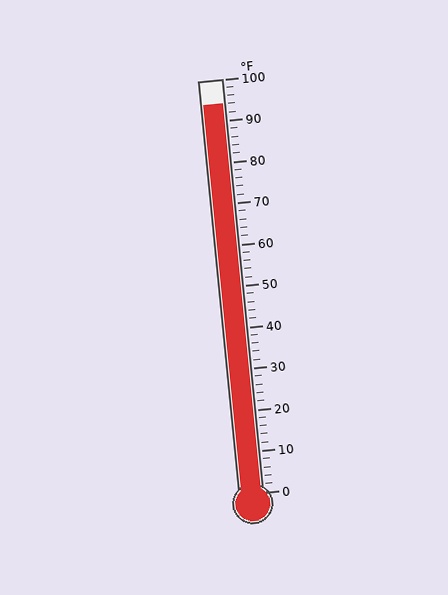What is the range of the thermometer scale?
The thermometer scale ranges from 0°F to 100°F.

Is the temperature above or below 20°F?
The temperature is above 20°F.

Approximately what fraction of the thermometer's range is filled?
The thermometer is filled to approximately 95% of its range.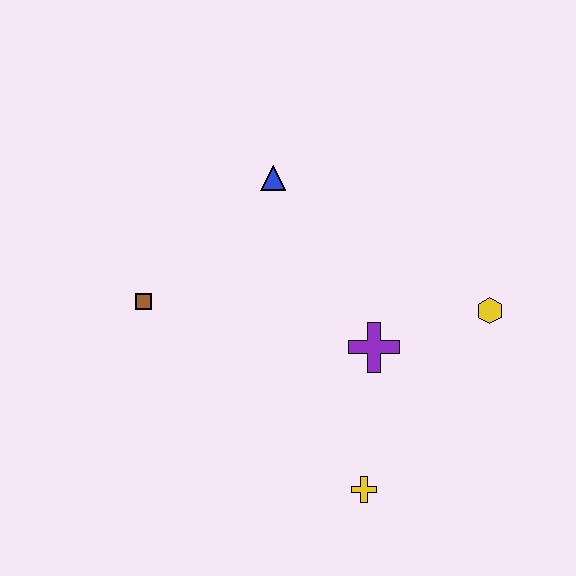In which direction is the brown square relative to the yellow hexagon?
The brown square is to the left of the yellow hexagon.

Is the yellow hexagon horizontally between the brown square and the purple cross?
No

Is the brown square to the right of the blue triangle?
No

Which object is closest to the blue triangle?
The brown square is closest to the blue triangle.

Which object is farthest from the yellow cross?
The blue triangle is farthest from the yellow cross.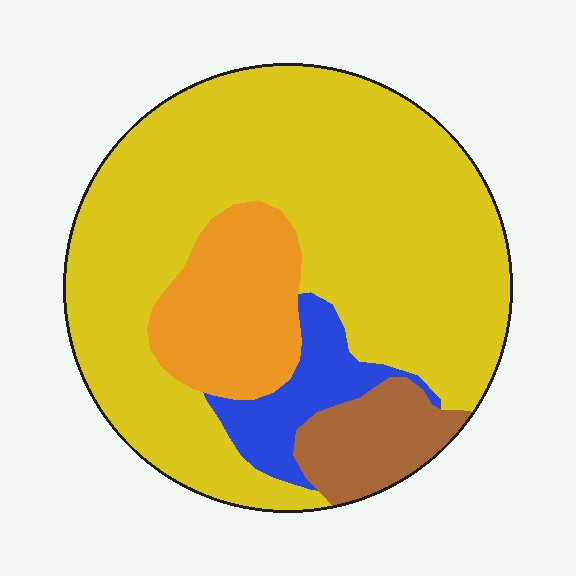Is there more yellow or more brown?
Yellow.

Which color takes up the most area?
Yellow, at roughly 70%.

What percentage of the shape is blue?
Blue covers about 10% of the shape.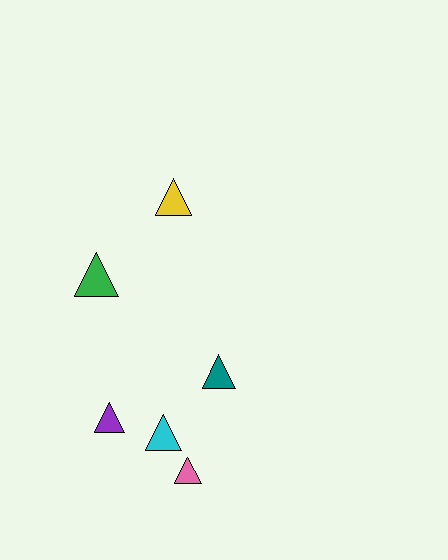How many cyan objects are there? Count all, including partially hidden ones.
There is 1 cyan object.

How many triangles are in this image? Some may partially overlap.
There are 6 triangles.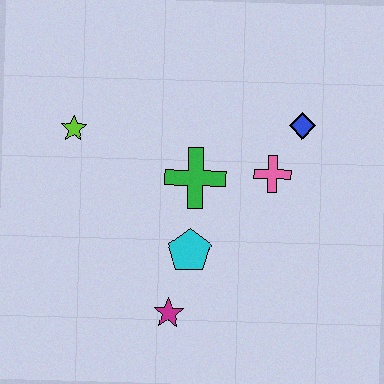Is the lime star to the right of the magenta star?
No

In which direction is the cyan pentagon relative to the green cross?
The cyan pentagon is below the green cross.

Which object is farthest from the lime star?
The blue diamond is farthest from the lime star.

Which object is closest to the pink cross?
The blue diamond is closest to the pink cross.